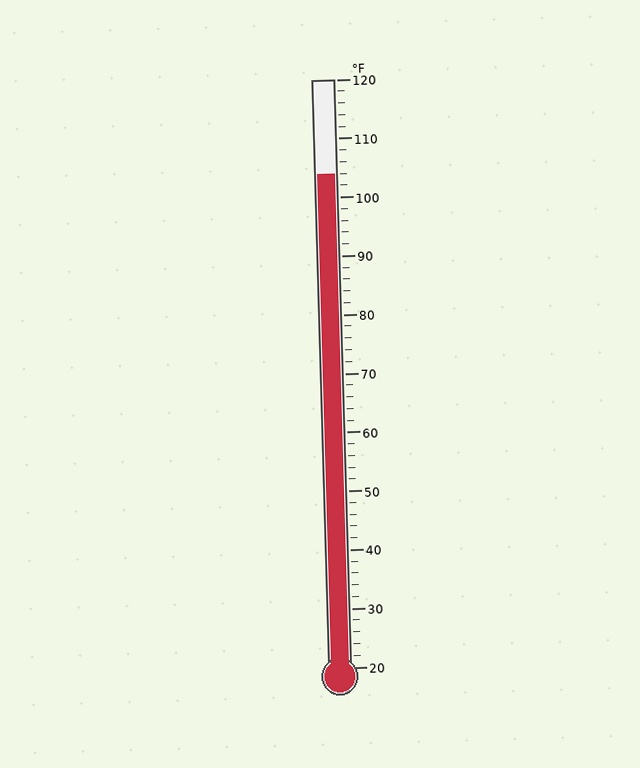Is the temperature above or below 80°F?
The temperature is above 80°F.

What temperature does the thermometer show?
The thermometer shows approximately 104°F.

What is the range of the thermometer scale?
The thermometer scale ranges from 20°F to 120°F.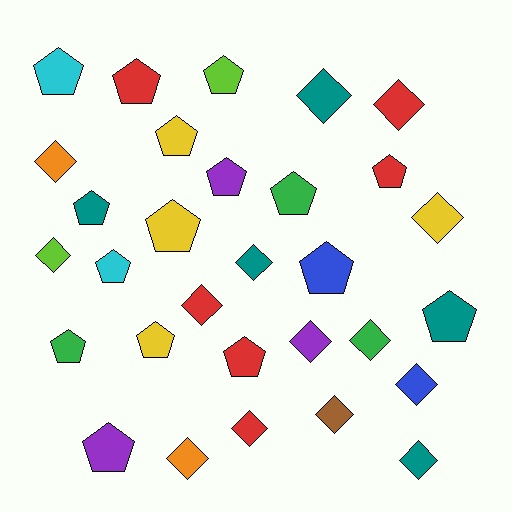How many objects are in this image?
There are 30 objects.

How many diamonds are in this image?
There are 14 diamonds.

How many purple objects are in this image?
There are 3 purple objects.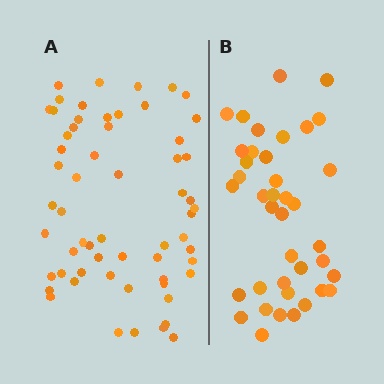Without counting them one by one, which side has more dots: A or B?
Region A (the left region) has more dots.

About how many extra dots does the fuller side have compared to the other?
Region A has approximately 20 more dots than region B.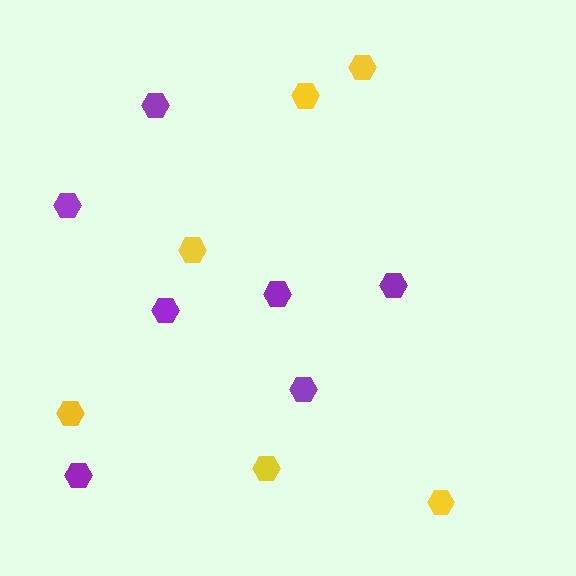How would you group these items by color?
There are 2 groups: one group of purple hexagons (7) and one group of yellow hexagons (6).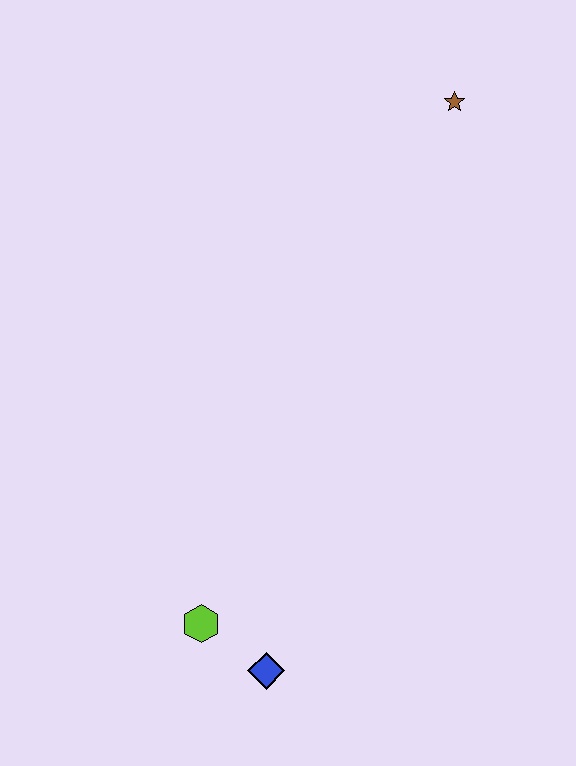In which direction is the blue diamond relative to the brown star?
The blue diamond is below the brown star.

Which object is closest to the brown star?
The lime hexagon is closest to the brown star.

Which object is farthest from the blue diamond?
The brown star is farthest from the blue diamond.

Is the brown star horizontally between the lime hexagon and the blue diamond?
No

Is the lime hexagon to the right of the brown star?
No